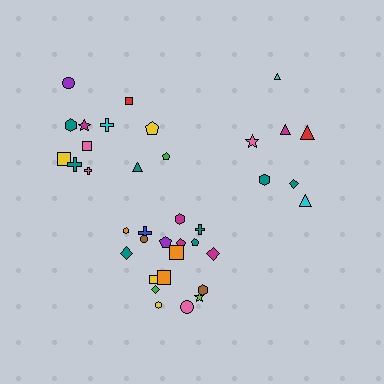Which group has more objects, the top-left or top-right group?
The top-left group.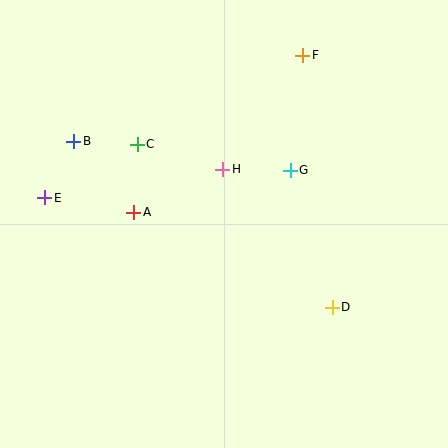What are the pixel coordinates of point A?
Point A is at (134, 212).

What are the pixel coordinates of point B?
Point B is at (74, 141).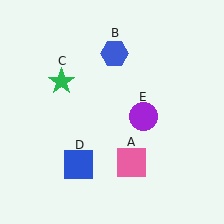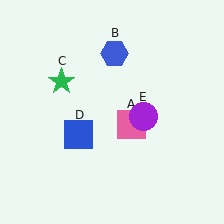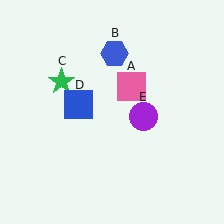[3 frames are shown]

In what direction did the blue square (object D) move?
The blue square (object D) moved up.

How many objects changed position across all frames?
2 objects changed position: pink square (object A), blue square (object D).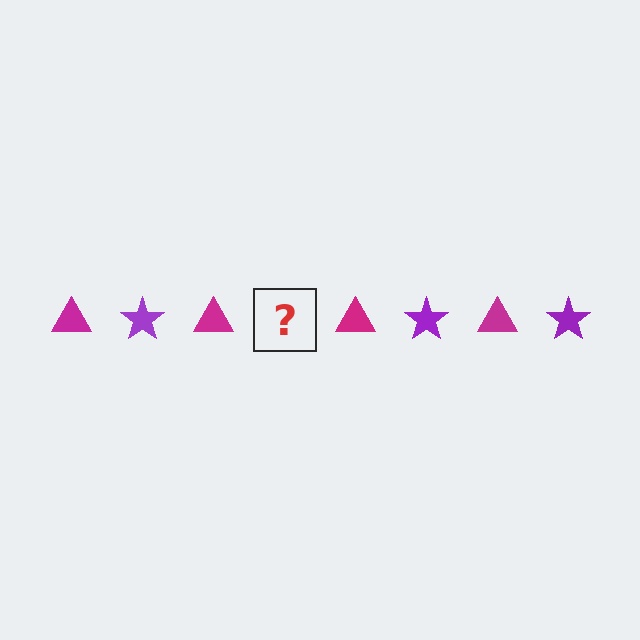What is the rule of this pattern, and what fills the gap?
The rule is that the pattern alternates between magenta triangle and purple star. The gap should be filled with a purple star.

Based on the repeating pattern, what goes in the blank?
The blank should be a purple star.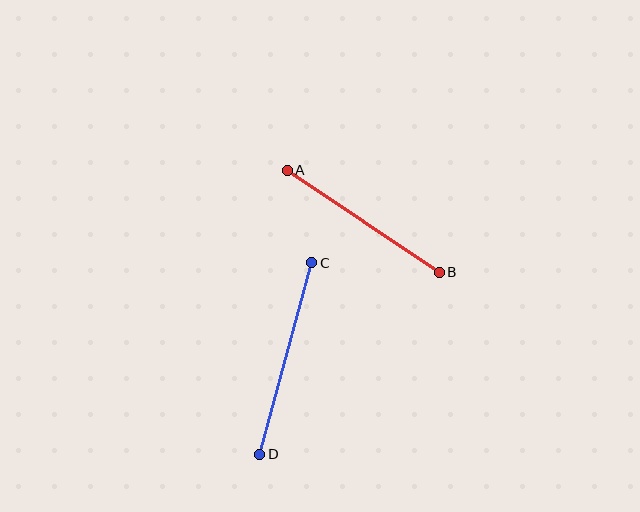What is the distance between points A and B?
The distance is approximately 183 pixels.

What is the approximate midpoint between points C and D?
The midpoint is at approximately (286, 358) pixels.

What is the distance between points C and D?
The distance is approximately 198 pixels.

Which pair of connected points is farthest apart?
Points C and D are farthest apart.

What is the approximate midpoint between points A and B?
The midpoint is at approximately (363, 221) pixels.